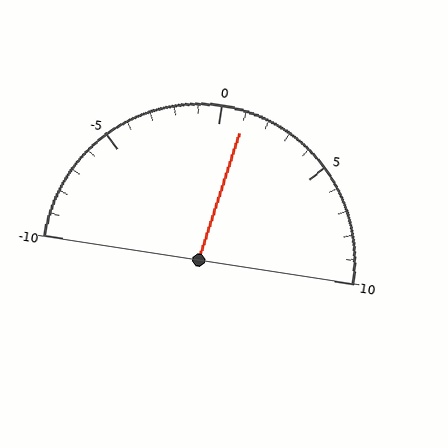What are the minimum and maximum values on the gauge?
The gauge ranges from -10 to 10.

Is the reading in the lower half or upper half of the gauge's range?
The reading is in the upper half of the range (-10 to 10).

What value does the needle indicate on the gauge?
The needle indicates approximately 1.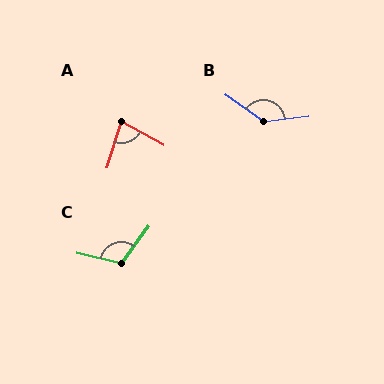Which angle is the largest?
B, at approximately 138 degrees.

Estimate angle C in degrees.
Approximately 113 degrees.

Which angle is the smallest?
A, at approximately 78 degrees.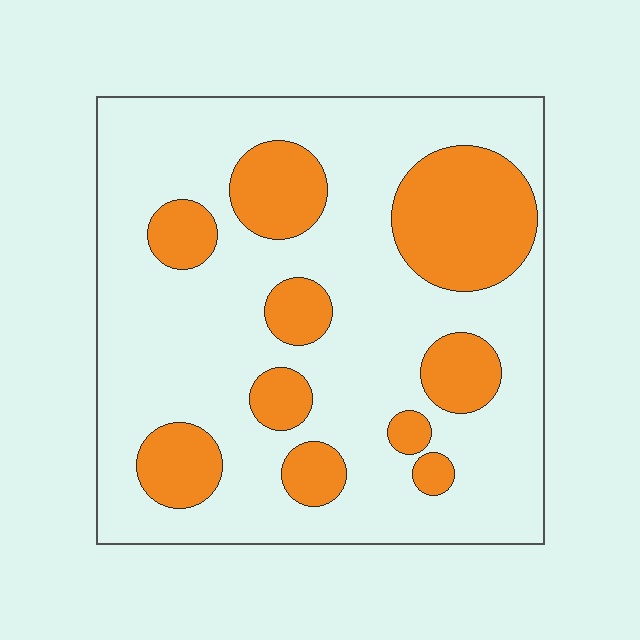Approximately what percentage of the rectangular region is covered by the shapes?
Approximately 25%.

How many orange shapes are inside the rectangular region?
10.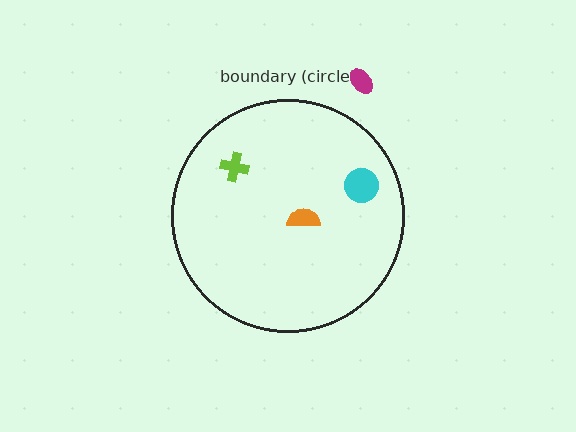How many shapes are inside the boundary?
3 inside, 1 outside.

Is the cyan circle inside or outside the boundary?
Inside.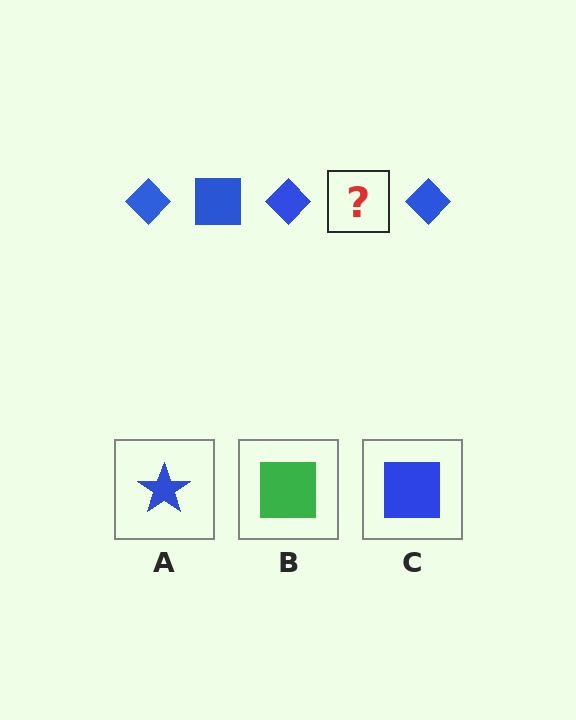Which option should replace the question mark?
Option C.